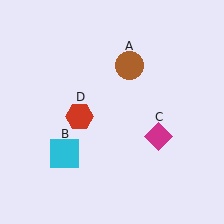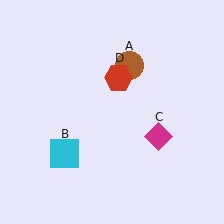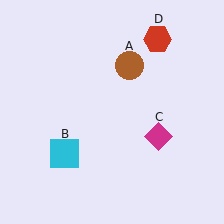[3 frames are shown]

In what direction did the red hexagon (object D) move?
The red hexagon (object D) moved up and to the right.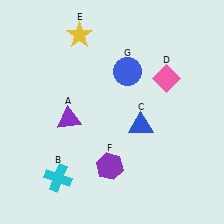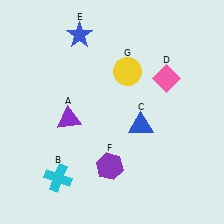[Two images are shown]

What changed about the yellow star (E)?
In Image 1, E is yellow. In Image 2, it changed to blue.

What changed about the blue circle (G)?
In Image 1, G is blue. In Image 2, it changed to yellow.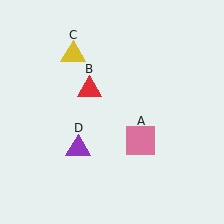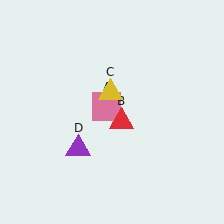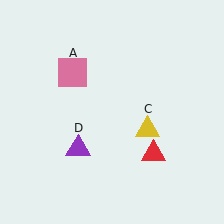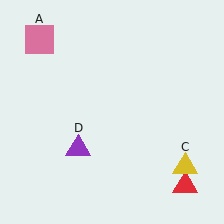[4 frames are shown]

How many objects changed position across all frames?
3 objects changed position: pink square (object A), red triangle (object B), yellow triangle (object C).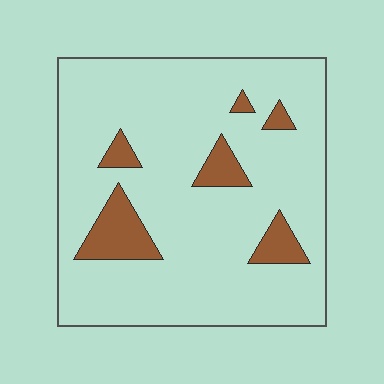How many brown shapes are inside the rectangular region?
6.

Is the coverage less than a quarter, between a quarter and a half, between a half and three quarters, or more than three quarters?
Less than a quarter.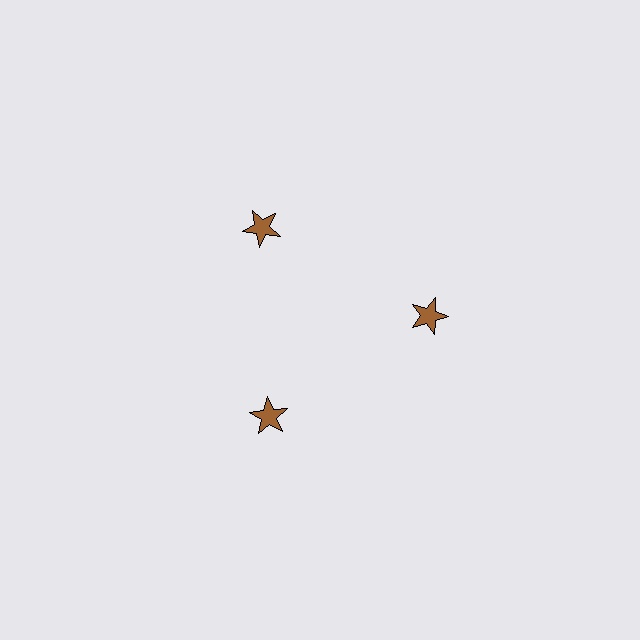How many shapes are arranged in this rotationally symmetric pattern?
There are 3 shapes, arranged in 3 groups of 1.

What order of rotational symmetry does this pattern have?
This pattern has 3-fold rotational symmetry.